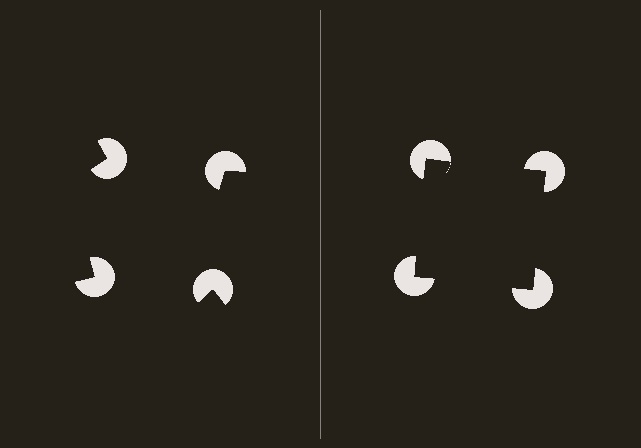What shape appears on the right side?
An illusory square.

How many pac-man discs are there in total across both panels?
8 — 4 on each side.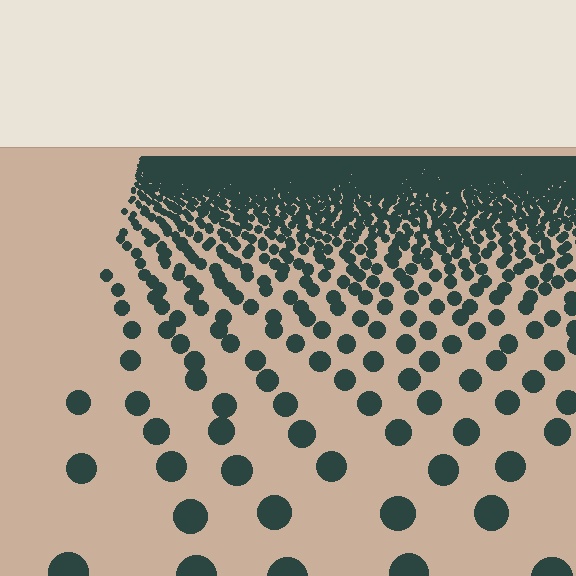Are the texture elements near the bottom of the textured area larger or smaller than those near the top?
Larger. Near the bottom, elements are closer to the viewer and appear at a bigger on-screen size.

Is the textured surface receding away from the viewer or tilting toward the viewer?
The surface is receding away from the viewer. Texture elements get smaller and denser toward the top.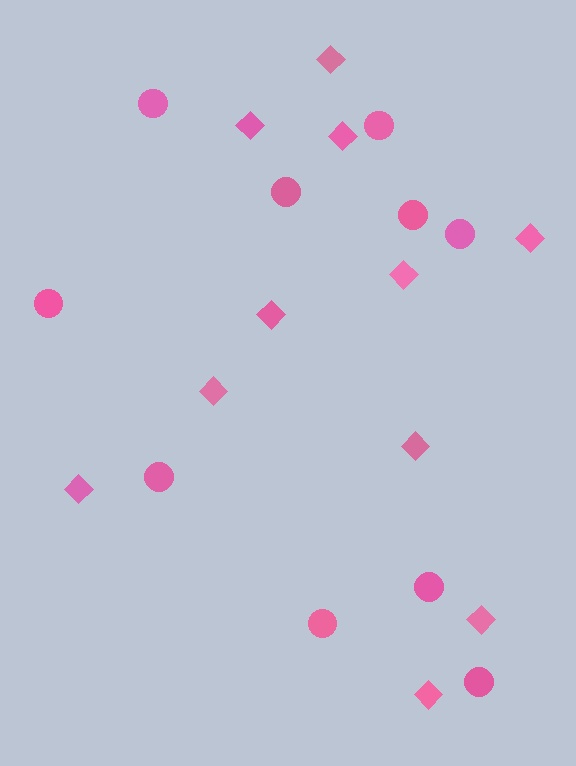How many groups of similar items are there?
There are 2 groups: one group of circles (10) and one group of diamonds (11).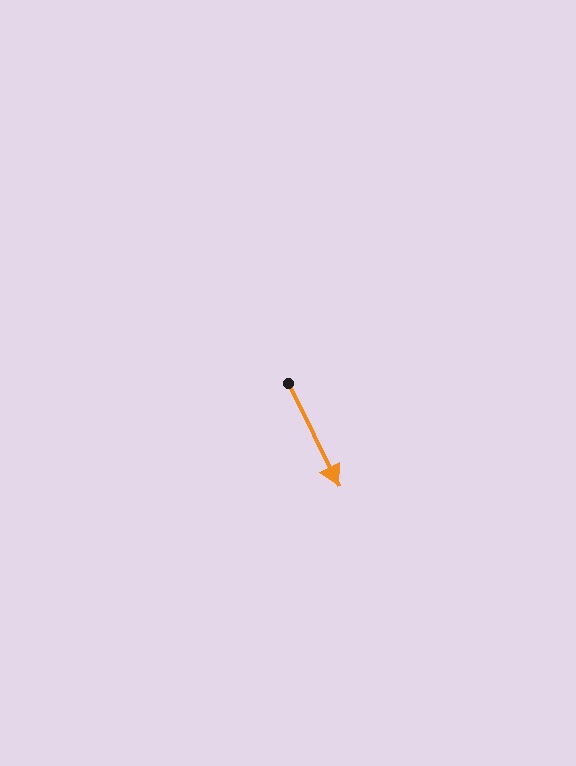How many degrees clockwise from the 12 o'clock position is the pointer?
Approximately 154 degrees.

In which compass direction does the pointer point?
Southeast.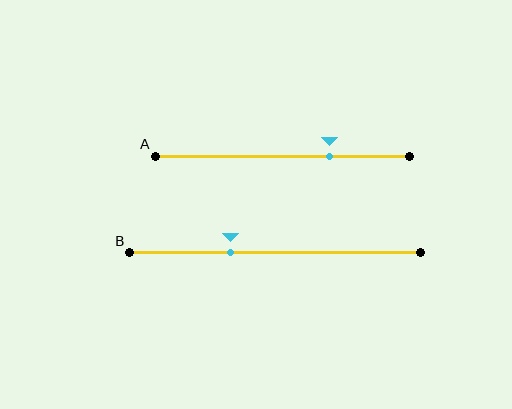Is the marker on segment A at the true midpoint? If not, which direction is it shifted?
No, the marker on segment A is shifted to the right by about 19% of the segment length.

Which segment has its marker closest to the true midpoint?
Segment B has its marker closest to the true midpoint.